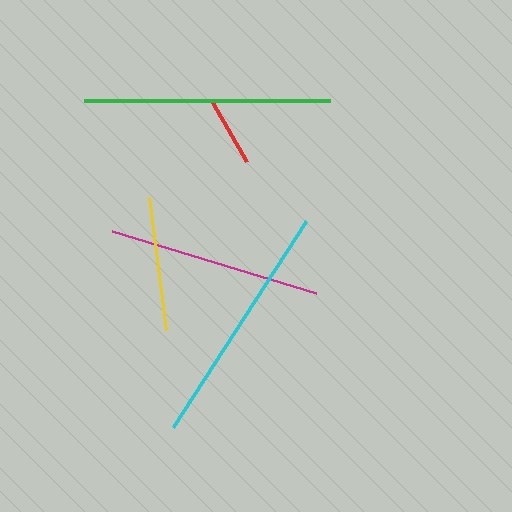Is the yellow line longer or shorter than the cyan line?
The cyan line is longer than the yellow line.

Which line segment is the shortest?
The red line is the shortest at approximately 68 pixels.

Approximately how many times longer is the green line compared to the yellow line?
The green line is approximately 1.8 times the length of the yellow line.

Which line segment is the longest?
The green line is the longest at approximately 246 pixels.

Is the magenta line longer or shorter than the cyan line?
The cyan line is longer than the magenta line.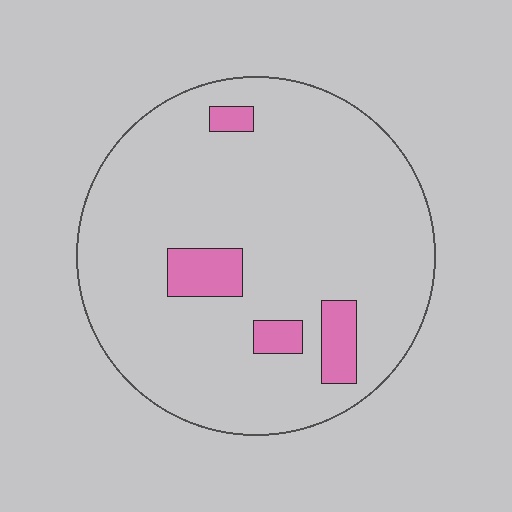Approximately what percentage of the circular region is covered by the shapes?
Approximately 10%.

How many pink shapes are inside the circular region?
4.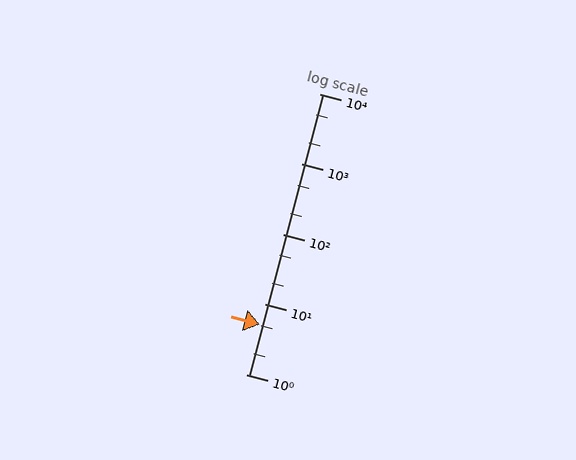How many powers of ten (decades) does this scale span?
The scale spans 4 decades, from 1 to 10000.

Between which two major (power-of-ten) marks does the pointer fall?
The pointer is between 1 and 10.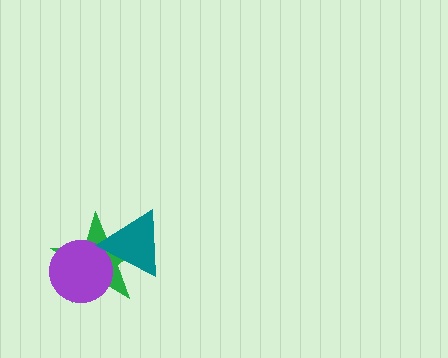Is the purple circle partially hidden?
Yes, it is partially covered by another shape.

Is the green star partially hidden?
Yes, it is partially covered by another shape.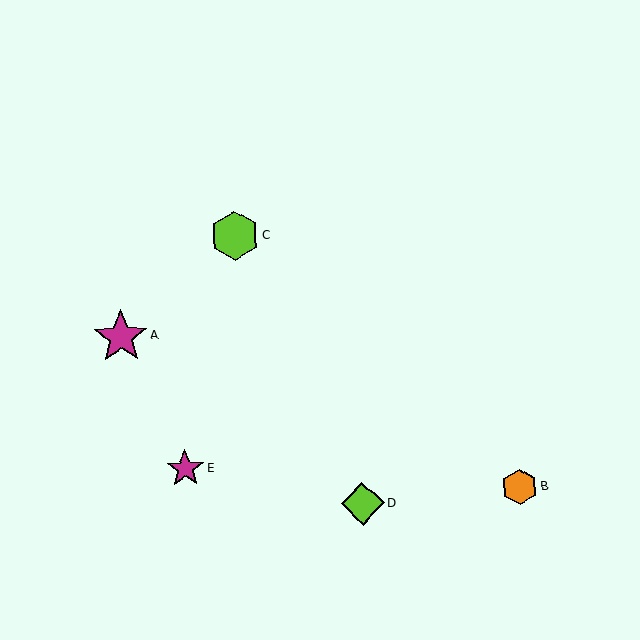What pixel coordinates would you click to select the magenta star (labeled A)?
Click at (121, 337) to select the magenta star A.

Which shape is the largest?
The magenta star (labeled A) is the largest.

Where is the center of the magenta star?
The center of the magenta star is at (121, 337).